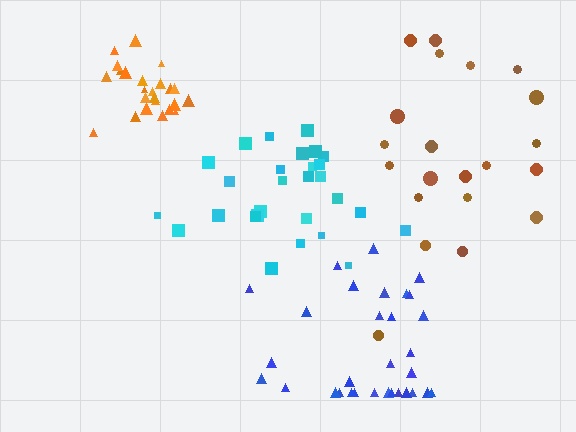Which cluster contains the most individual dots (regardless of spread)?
Blue (32).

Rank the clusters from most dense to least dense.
orange, cyan, blue, brown.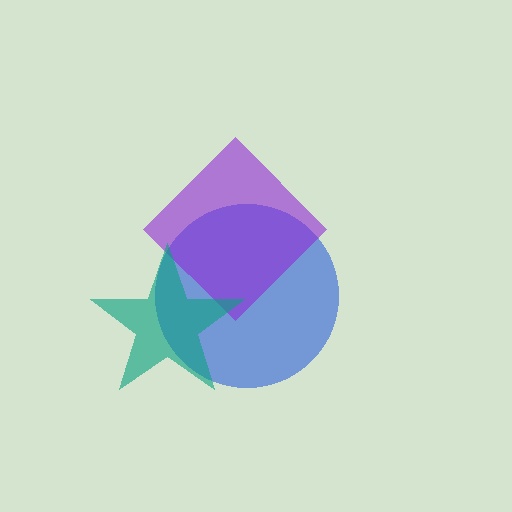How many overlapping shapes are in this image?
There are 3 overlapping shapes in the image.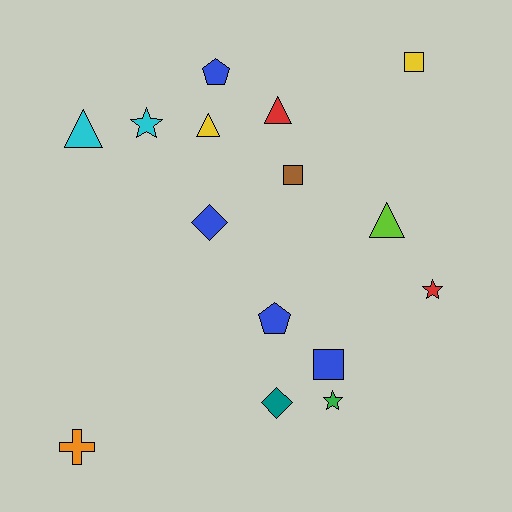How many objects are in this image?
There are 15 objects.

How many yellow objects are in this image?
There are 2 yellow objects.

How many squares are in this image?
There are 3 squares.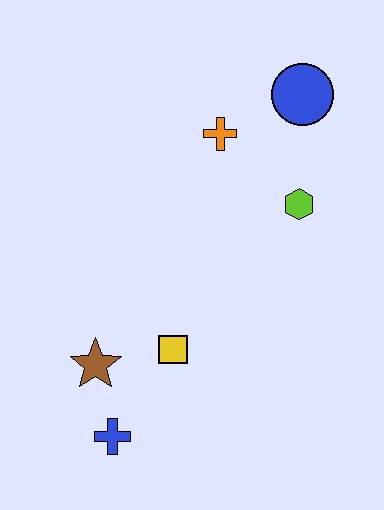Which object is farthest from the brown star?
The blue circle is farthest from the brown star.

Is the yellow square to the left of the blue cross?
No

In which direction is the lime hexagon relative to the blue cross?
The lime hexagon is above the blue cross.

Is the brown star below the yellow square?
Yes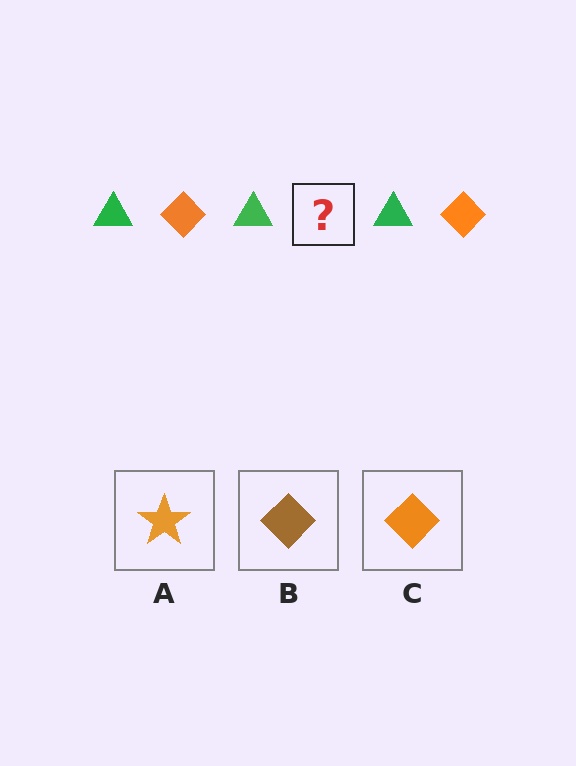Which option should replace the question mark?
Option C.